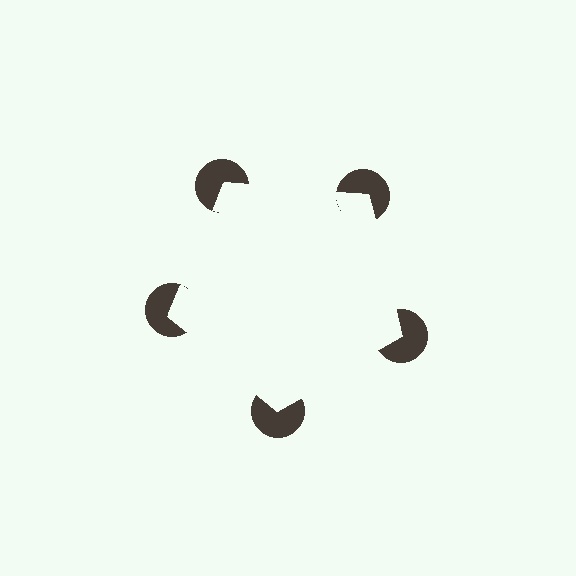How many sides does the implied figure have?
5 sides.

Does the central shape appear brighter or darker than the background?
It typically appears slightly brighter than the background, even though no actual brightness change is drawn.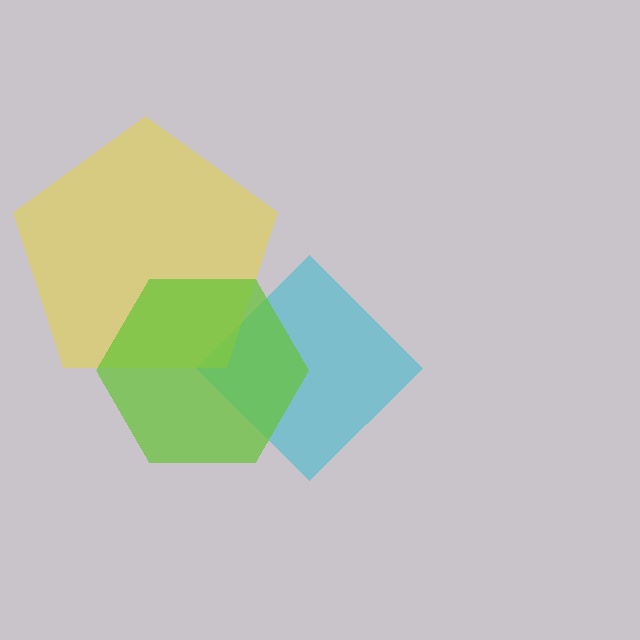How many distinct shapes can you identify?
There are 3 distinct shapes: a cyan diamond, a yellow pentagon, a lime hexagon.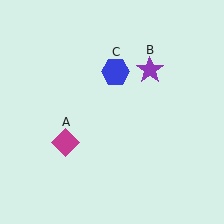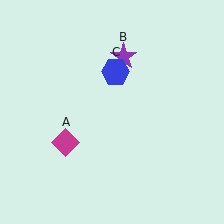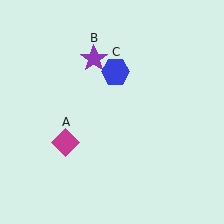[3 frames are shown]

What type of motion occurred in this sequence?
The purple star (object B) rotated counterclockwise around the center of the scene.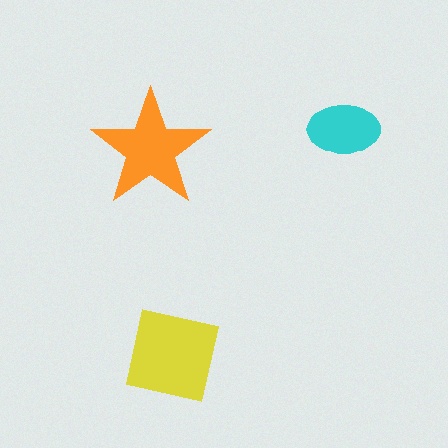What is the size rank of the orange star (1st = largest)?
2nd.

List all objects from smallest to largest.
The cyan ellipse, the orange star, the yellow square.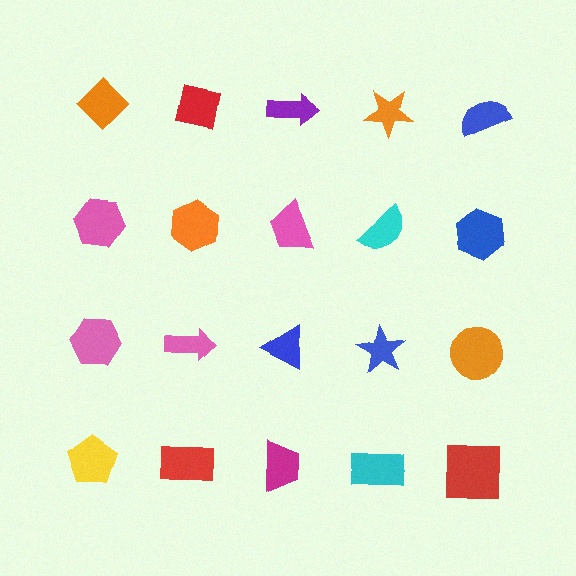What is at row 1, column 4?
An orange star.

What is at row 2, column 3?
A pink trapezoid.